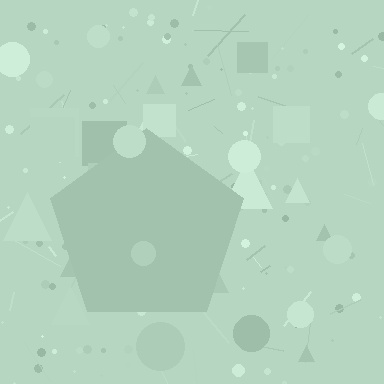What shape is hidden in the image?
A pentagon is hidden in the image.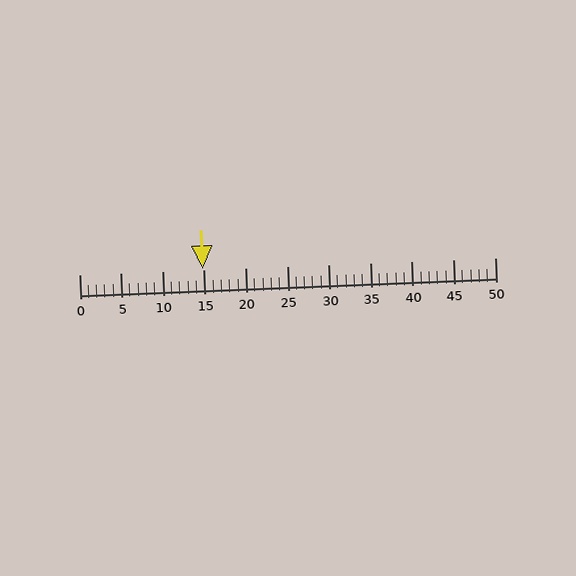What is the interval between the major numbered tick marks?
The major tick marks are spaced 5 units apart.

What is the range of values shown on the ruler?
The ruler shows values from 0 to 50.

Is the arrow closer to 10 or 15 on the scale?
The arrow is closer to 15.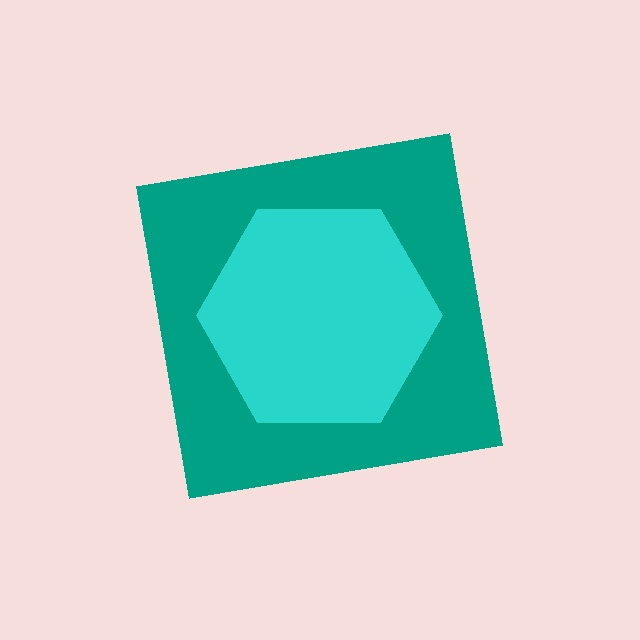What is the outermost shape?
The teal square.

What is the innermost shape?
The cyan hexagon.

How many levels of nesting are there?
2.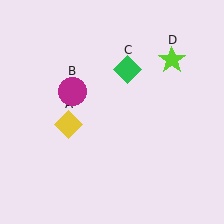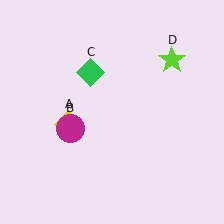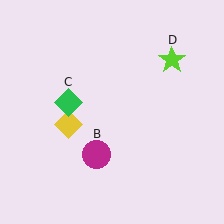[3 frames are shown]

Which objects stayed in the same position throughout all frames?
Yellow diamond (object A) and lime star (object D) remained stationary.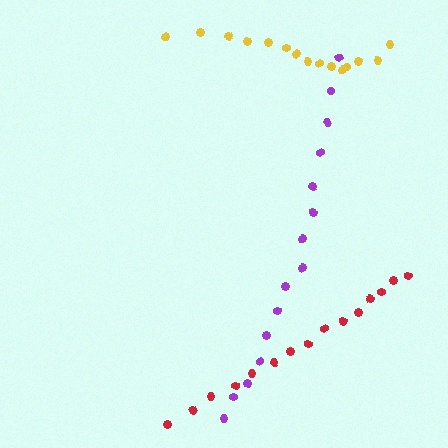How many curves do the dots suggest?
There are 3 distinct paths.